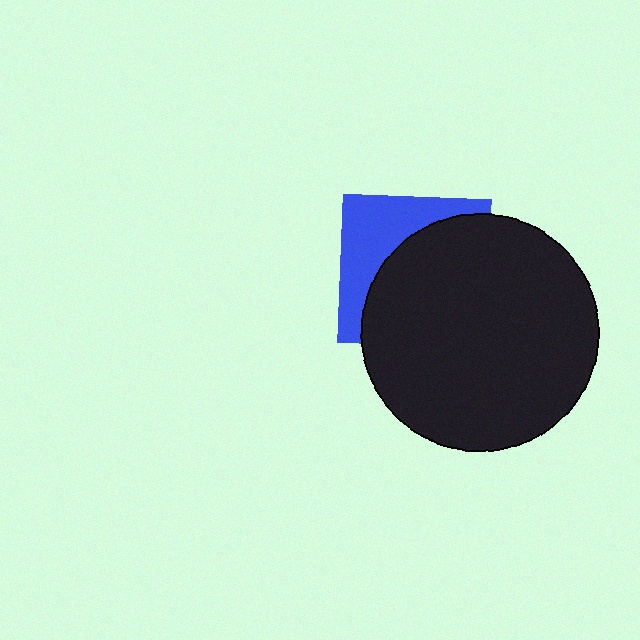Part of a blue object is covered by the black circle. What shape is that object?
It is a square.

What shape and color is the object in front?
The object in front is a black circle.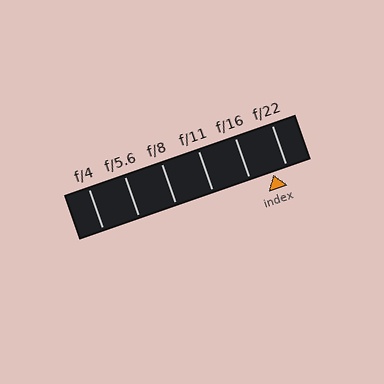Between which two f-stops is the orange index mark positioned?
The index mark is between f/16 and f/22.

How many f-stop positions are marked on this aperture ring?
There are 6 f-stop positions marked.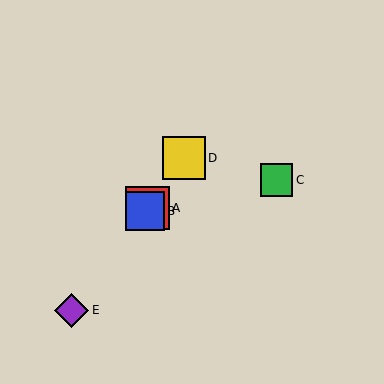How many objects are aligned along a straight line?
4 objects (A, B, D, E) are aligned along a straight line.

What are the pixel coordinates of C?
Object C is at (276, 180).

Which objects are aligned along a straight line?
Objects A, B, D, E are aligned along a straight line.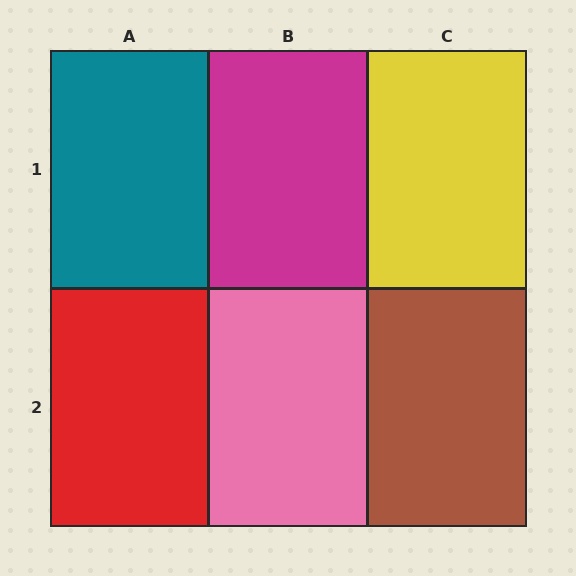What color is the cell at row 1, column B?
Magenta.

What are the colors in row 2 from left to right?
Red, pink, brown.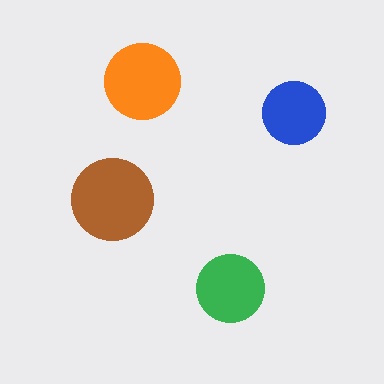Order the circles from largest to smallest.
the brown one, the orange one, the green one, the blue one.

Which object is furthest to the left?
The brown circle is leftmost.